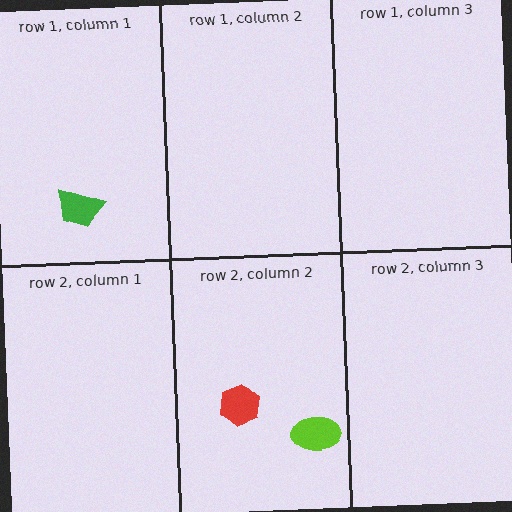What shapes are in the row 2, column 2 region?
The red hexagon, the lime ellipse.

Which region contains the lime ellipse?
The row 2, column 2 region.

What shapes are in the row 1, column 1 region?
The green trapezoid.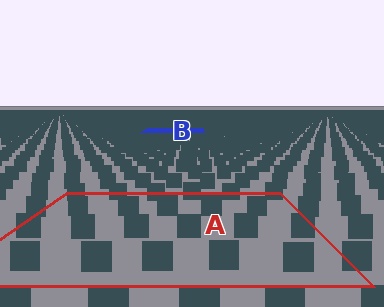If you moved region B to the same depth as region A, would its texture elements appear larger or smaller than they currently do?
They would appear larger. At a closer depth, the same texture elements are projected at a bigger on-screen size.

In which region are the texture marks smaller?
The texture marks are smaller in region B, because it is farther away.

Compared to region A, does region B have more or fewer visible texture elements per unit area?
Region B has more texture elements per unit area — they are packed more densely because it is farther away.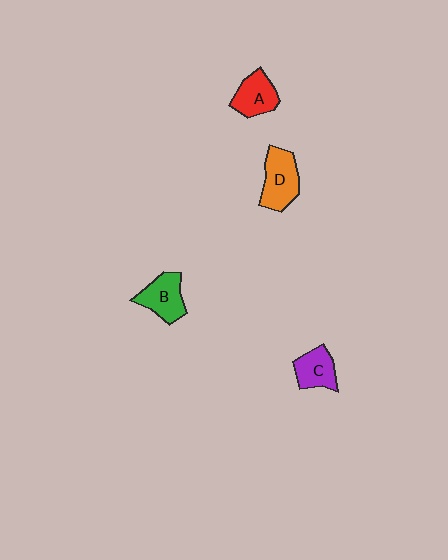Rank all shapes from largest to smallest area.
From largest to smallest: D (orange), B (green), A (red), C (purple).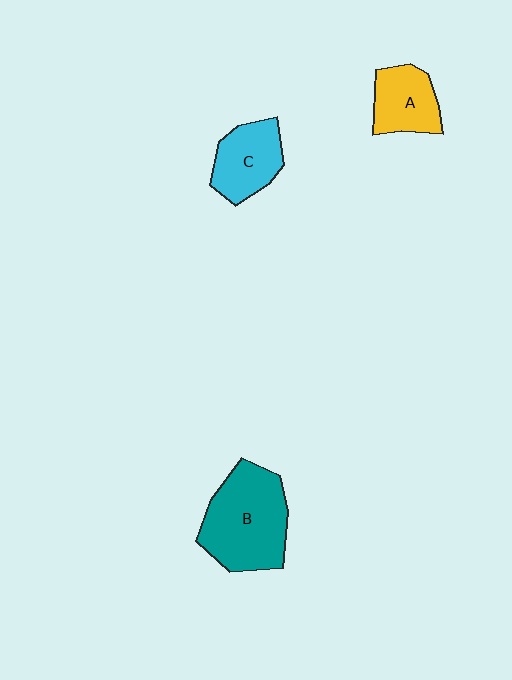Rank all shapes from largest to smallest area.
From largest to smallest: B (teal), C (cyan), A (yellow).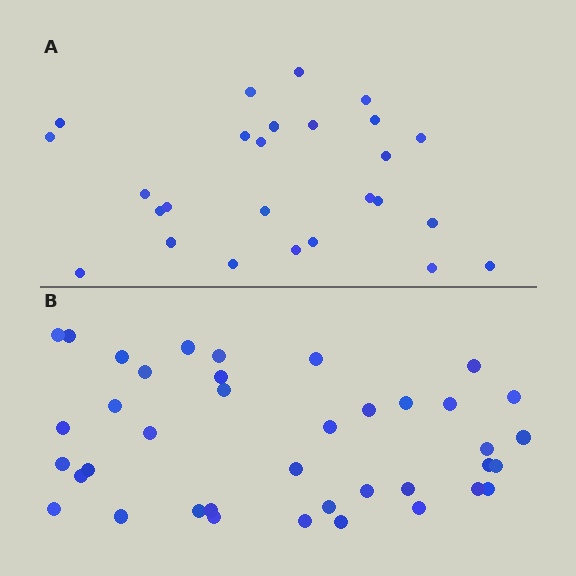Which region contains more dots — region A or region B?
Region B (the bottom region) has more dots.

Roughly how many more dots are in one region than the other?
Region B has approximately 15 more dots than region A.